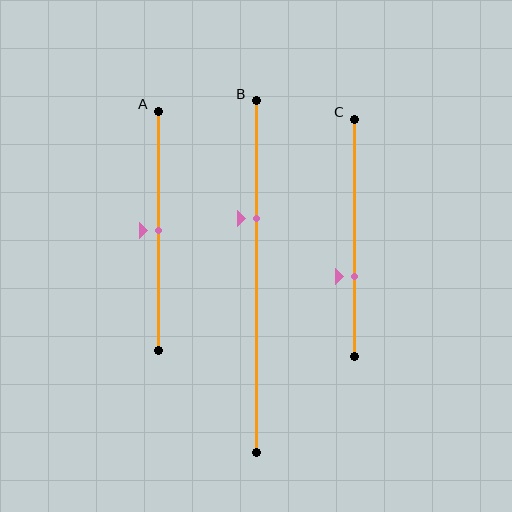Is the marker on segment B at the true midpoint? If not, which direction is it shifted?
No, the marker on segment B is shifted upward by about 16% of the segment length.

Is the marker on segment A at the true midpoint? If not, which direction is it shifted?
Yes, the marker on segment A is at the true midpoint.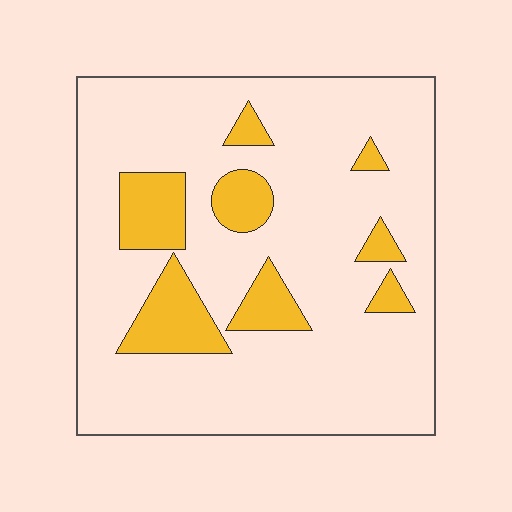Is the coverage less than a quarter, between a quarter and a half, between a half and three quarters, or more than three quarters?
Less than a quarter.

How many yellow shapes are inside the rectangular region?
8.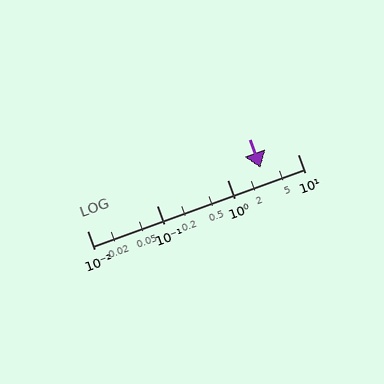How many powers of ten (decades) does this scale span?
The scale spans 3 decades, from 0.01 to 10.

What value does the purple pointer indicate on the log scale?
The pointer indicates approximately 3.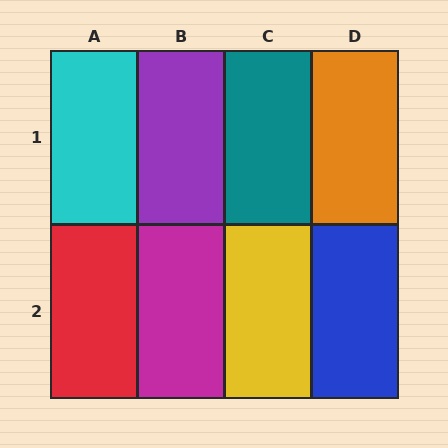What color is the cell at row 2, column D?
Blue.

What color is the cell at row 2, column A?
Red.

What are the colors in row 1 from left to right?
Cyan, purple, teal, orange.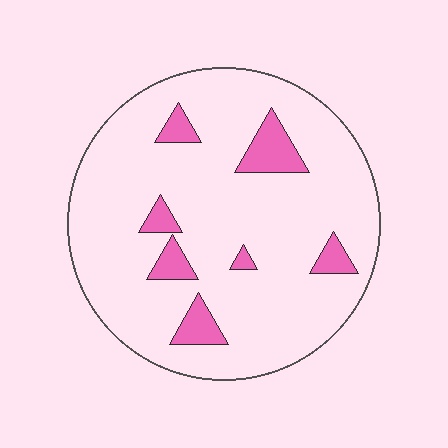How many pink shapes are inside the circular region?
7.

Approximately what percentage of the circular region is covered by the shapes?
Approximately 10%.